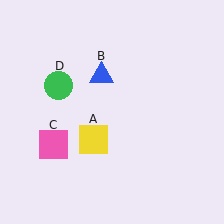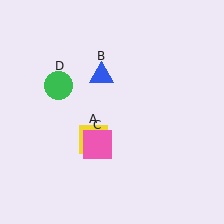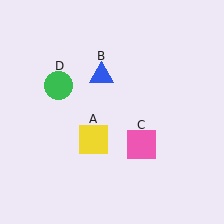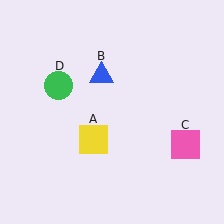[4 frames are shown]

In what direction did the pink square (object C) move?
The pink square (object C) moved right.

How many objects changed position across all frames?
1 object changed position: pink square (object C).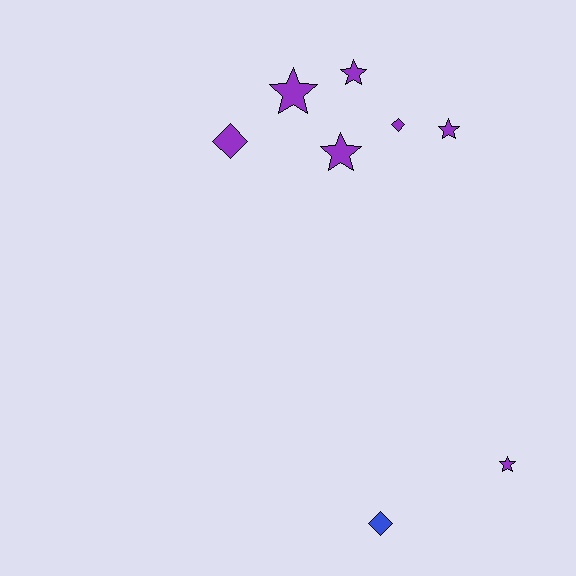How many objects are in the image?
There are 8 objects.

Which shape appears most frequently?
Star, with 5 objects.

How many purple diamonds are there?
There are 2 purple diamonds.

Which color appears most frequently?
Purple, with 7 objects.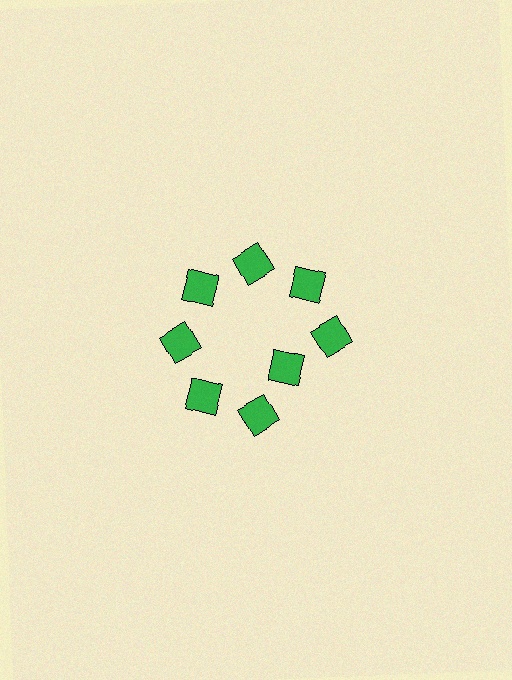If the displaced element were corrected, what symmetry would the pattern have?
It would have 8-fold rotational symmetry — the pattern would map onto itself every 45 degrees.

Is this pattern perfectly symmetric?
No. The 8 green diamonds are arranged in a ring, but one element near the 4 o'clock position is pulled inward toward the center, breaking the 8-fold rotational symmetry.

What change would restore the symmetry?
The symmetry would be restored by moving it outward, back onto the ring so that all 8 diamonds sit at equal angles and equal distance from the center.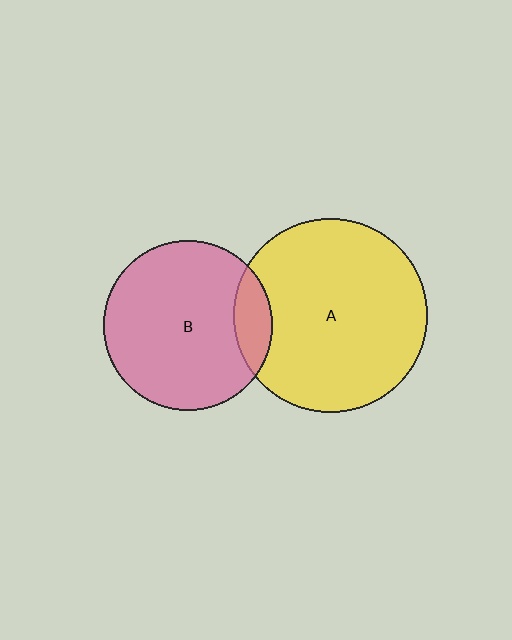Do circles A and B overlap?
Yes.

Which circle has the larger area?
Circle A (yellow).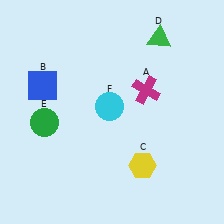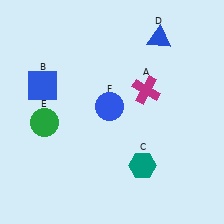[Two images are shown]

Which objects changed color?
C changed from yellow to teal. D changed from green to blue. F changed from cyan to blue.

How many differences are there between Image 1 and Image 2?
There are 3 differences between the two images.